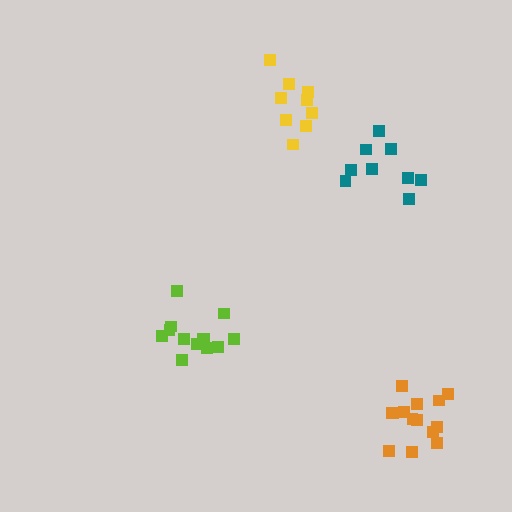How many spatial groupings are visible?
There are 4 spatial groupings.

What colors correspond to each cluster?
The clusters are colored: lime, orange, yellow, teal.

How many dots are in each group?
Group 1: 13 dots, Group 2: 14 dots, Group 3: 9 dots, Group 4: 9 dots (45 total).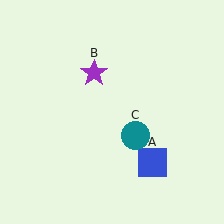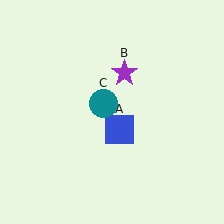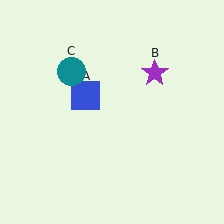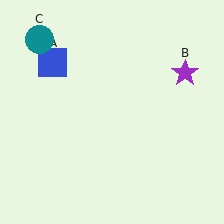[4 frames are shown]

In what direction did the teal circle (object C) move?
The teal circle (object C) moved up and to the left.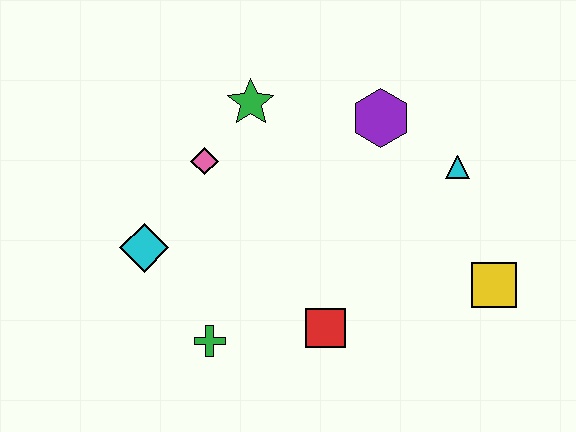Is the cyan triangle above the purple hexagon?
No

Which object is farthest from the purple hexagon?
The green cross is farthest from the purple hexagon.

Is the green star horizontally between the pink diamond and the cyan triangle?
Yes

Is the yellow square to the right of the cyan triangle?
Yes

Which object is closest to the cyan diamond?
The pink diamond is closest to the cyan diamond.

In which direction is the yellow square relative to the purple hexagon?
The yellow square is below the purple hexagon.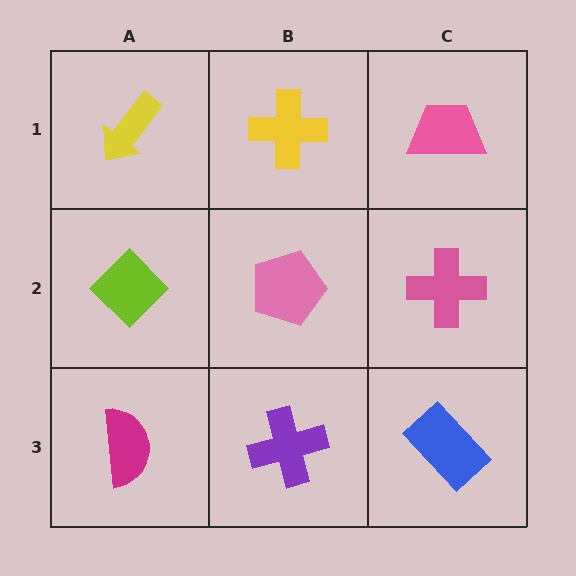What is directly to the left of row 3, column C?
A purple cross.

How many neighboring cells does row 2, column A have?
3.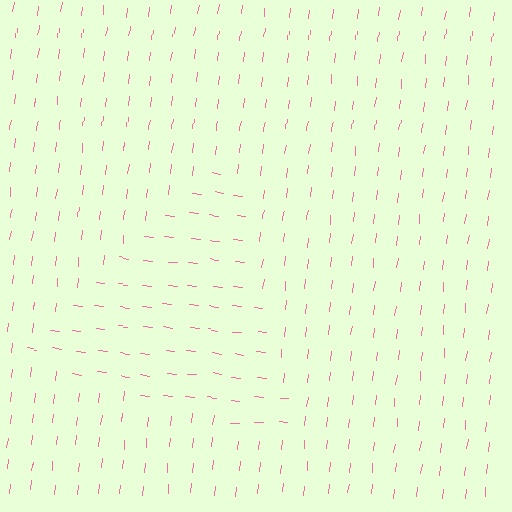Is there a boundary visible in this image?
Yes, there is a texture boundary formed by a change in line orientation.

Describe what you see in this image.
The image is filled with small pink line segments. A triangle region in the image has lines oriented differently from the surrounding lines, creating a visible texture boundary.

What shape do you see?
I see a triangle.